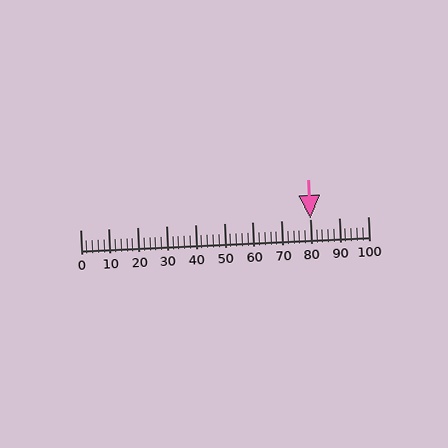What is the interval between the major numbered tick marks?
The major tick marks are spaced 10 units apart.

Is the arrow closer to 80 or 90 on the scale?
The arrow is closer to 80.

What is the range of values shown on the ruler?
The ruler shows values from 0 to 100.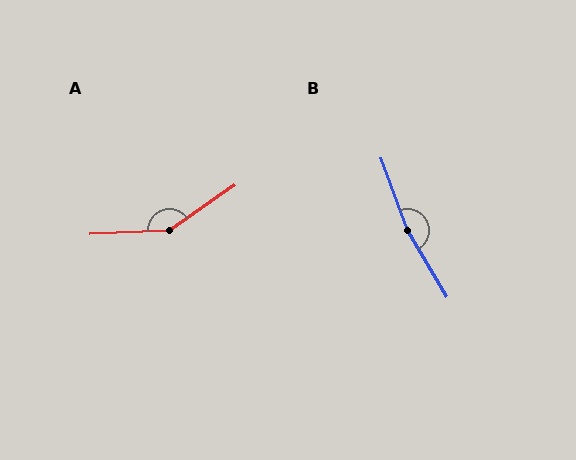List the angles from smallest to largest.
A (148°), B (169°).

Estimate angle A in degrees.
Approximately 148 degrees.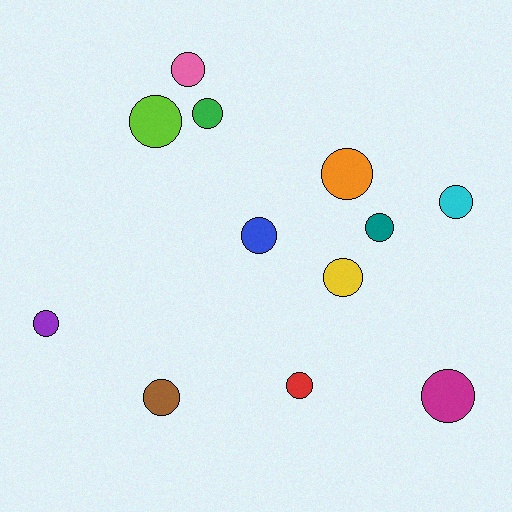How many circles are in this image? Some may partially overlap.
There are 12 circles.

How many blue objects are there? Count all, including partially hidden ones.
There is 1 blue object.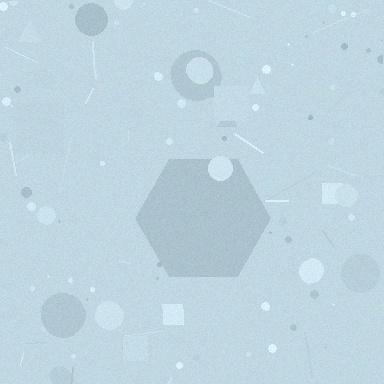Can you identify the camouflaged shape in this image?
The camouflaged shape is a hexagon.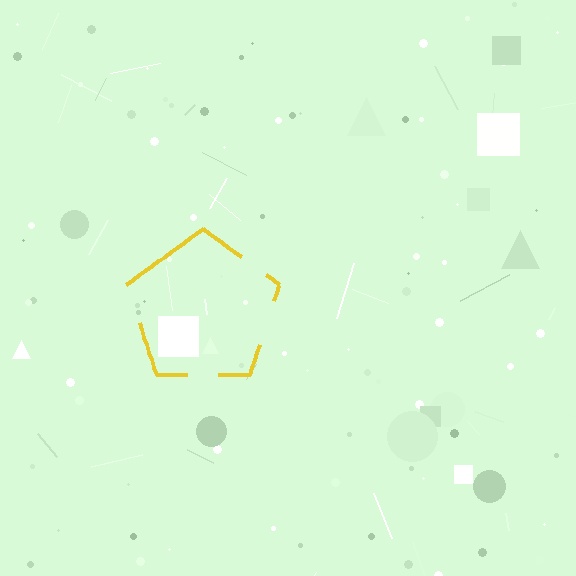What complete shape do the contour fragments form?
The contour fragments form a pentagon.